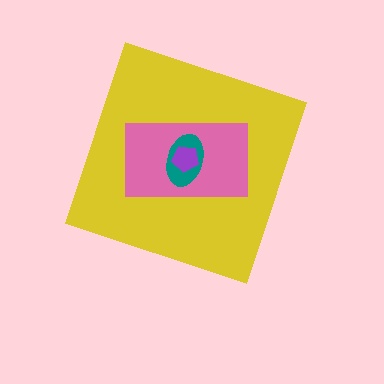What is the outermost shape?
The yellow diamond.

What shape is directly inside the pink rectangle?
The teal ellipse.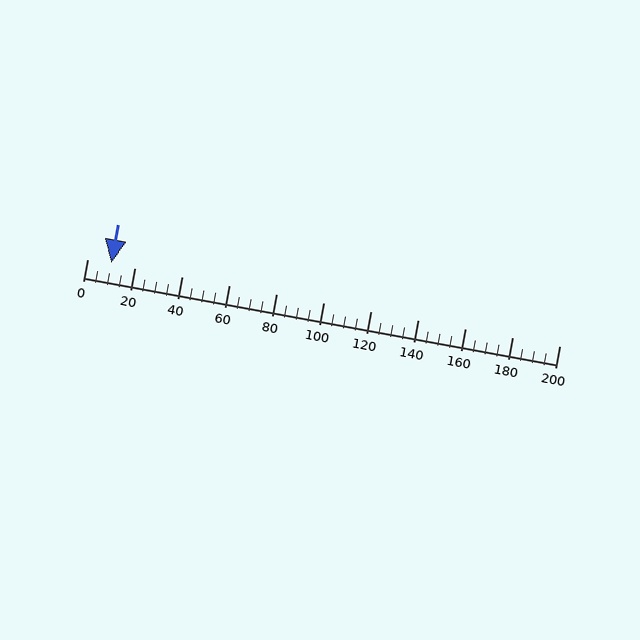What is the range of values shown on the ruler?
The ruler shows values from 0 to 200.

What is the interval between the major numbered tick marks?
The major tick marks are spaced 20 units apart.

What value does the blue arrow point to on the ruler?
The blue arrow points to approximately 10.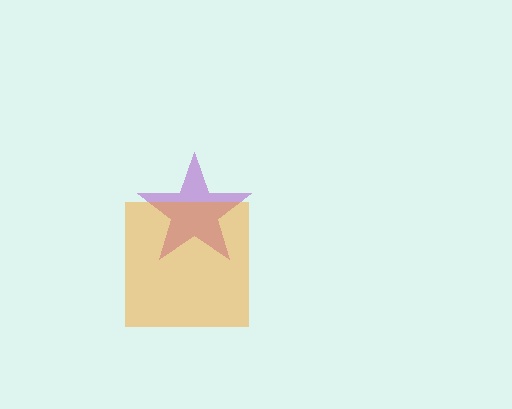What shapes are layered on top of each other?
The layered shapes are: a purple star, an orange square.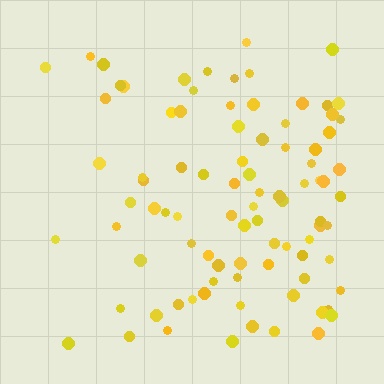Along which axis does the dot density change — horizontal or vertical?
Horizontal.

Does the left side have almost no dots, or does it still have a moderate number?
Still a moderate number, just noticeably fewer than the right.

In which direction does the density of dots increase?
From left to right, with the right side densest.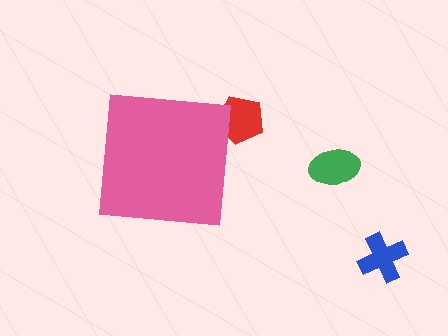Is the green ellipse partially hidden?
No, the green ellipse is fully visible.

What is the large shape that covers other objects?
A pink square.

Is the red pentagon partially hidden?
Yes, the red pentagon is partially hidden behind the pink square.